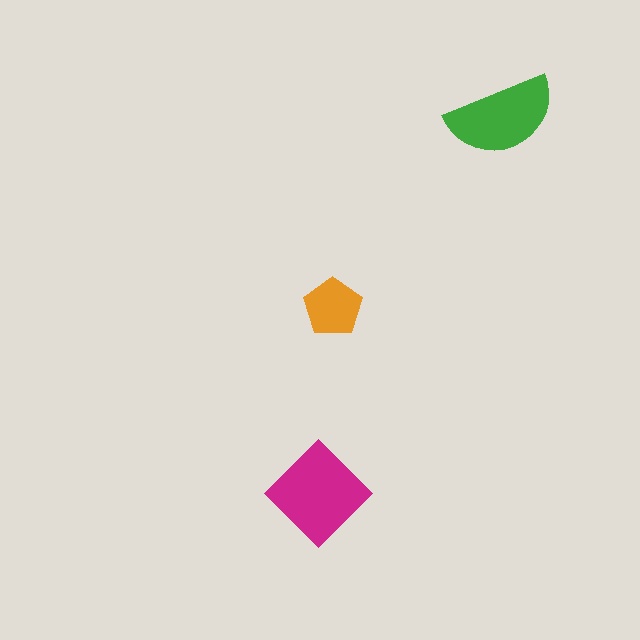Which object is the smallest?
The orange pentagon.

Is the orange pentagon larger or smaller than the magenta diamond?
Smaller.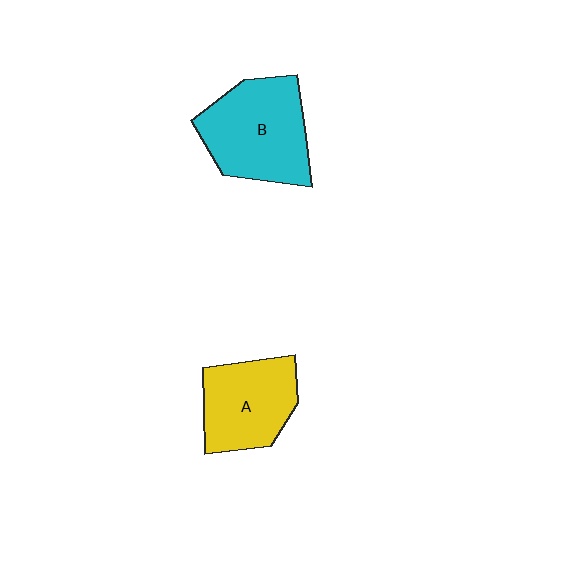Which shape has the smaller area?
Shape A (yellow).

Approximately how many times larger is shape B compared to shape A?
Approximately 1.3 times.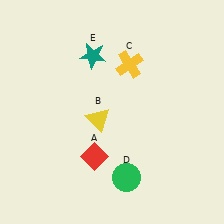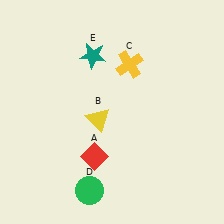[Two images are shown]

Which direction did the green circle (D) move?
The green circle (D) moved left.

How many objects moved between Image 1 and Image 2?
1 object moved between the two images.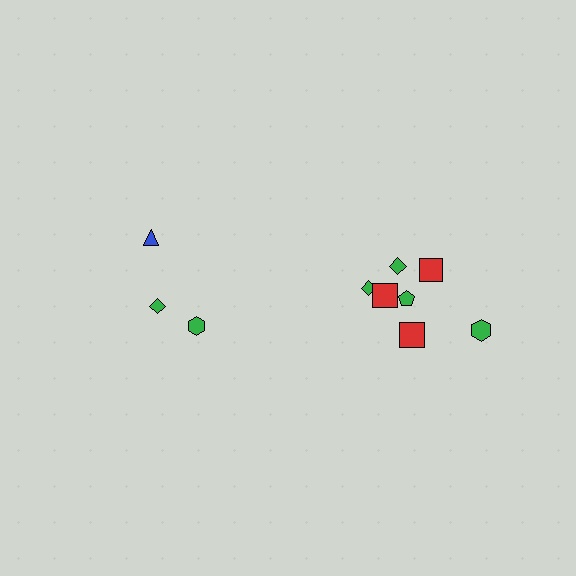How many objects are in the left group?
There are 3 objects.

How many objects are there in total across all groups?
There are 10 objects.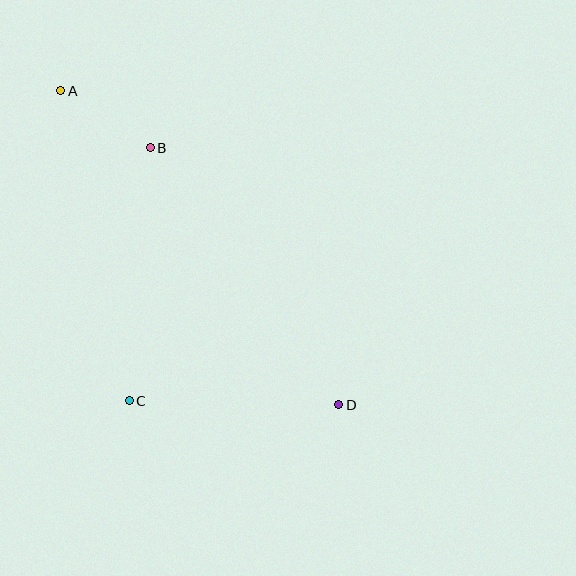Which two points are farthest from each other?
Points A and D are farthest from each other.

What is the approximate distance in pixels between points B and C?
The distance between B and C is approximately 254 pixels.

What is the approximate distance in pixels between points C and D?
The distance between C and D is approximately 210 pixels.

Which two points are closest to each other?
Points A and B are closest to each other.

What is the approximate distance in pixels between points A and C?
The distance between A and C is approximately 318 pixels.